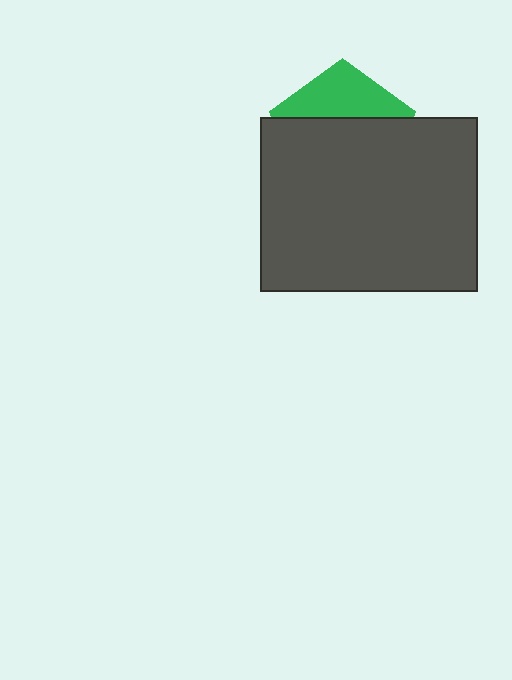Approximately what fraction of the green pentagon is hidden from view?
Roughly 66% of the green pentagon is hidden behind the dark gray rectangle.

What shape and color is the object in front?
The object in front is a dark gray rectangle.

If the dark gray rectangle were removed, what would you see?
You would see the complete green pentagon.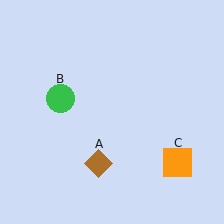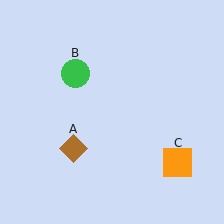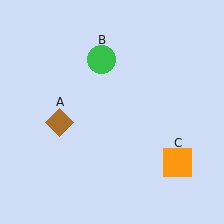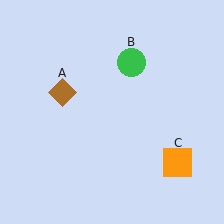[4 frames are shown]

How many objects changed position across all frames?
2 objects changed position: brown diamond (object A), green circle (object B).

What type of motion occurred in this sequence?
The brown diamond (object A), green circle (object B) rotated clockwise around the center of the scene.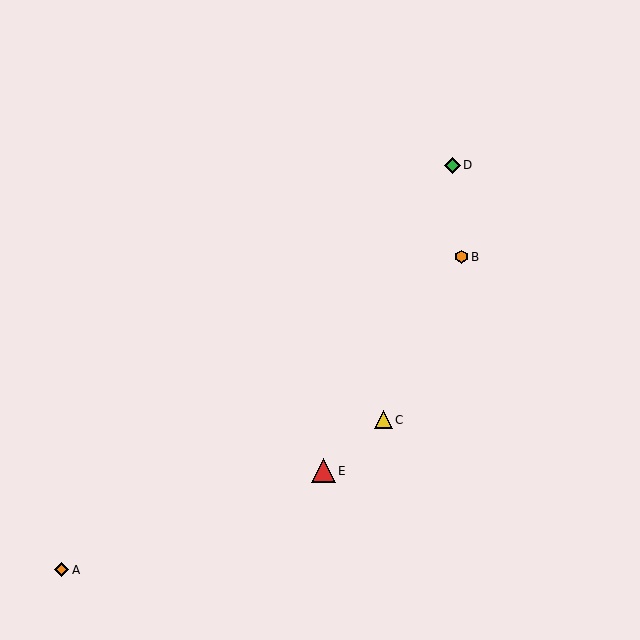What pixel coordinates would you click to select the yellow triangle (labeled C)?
Click at (383, 420) to select the yellow triangle C.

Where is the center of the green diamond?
The center of the green diamond is at (452, 165).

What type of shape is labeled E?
Shape E is a red triangle.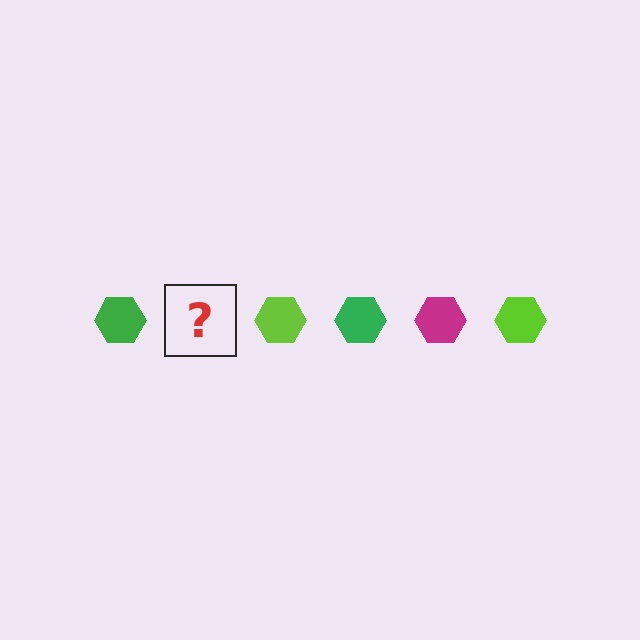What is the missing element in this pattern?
The missing element is a magenta hexagon.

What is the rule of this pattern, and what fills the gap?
The rule is that the pattern cycles through green, magenta, lime hexagons. The gap should be filled with a magenta hexagon.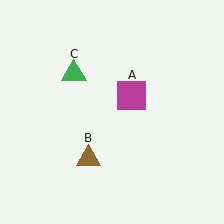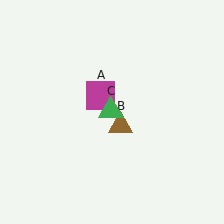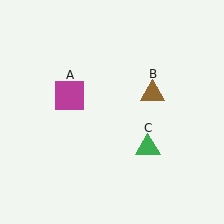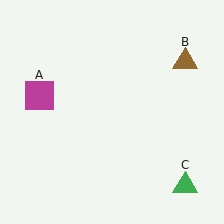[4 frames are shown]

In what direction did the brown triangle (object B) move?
The brown triangle (object B) moved up and to the right.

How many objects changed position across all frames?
3 objects changed position: magenta square (object A), brown triangle (object B), green triangle (object C).